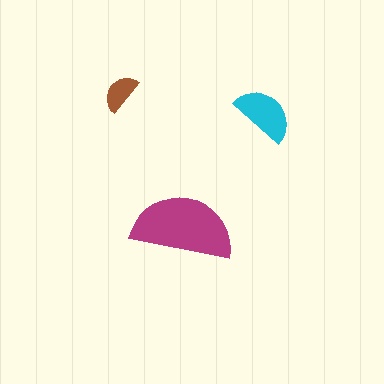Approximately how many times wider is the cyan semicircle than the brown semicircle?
About 1.5 times wider.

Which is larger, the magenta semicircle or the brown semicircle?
The magenta one.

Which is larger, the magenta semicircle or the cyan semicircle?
The magenta one.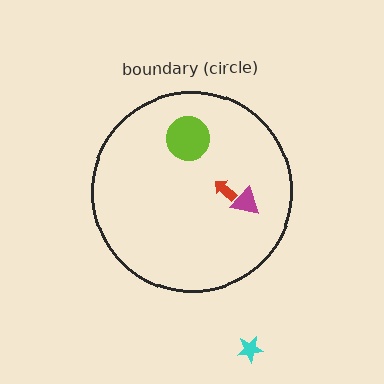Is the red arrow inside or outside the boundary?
Inside.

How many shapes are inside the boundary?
3 inside, 1 outside.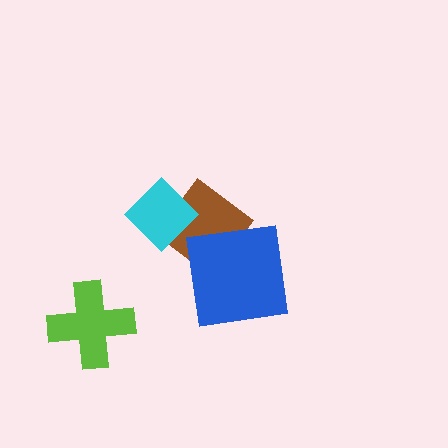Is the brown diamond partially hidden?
Yes, it is partially covered by another shape.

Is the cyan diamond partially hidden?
No, no other shape covers it.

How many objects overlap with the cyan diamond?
1 object overlaps with the cyan diamond.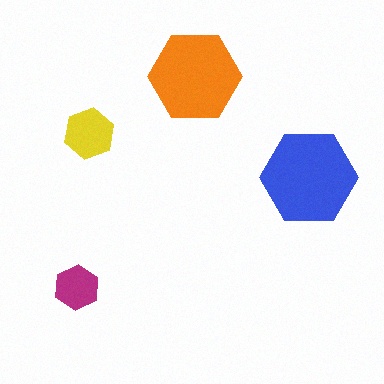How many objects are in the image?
There are 4 objects in the image.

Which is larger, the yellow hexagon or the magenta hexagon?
The yellow one.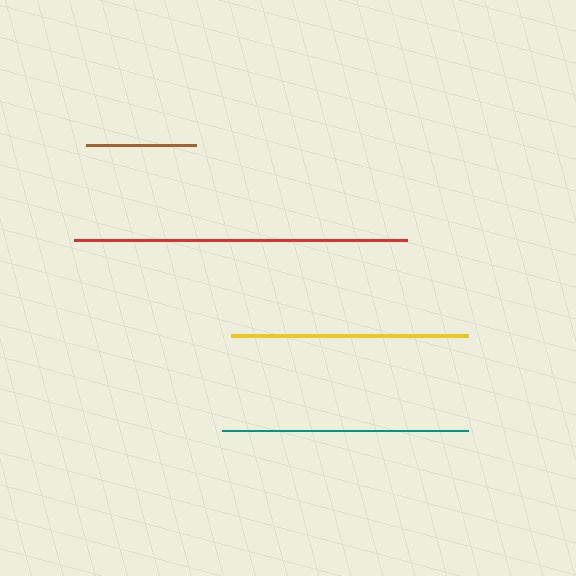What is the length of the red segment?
The red segment is approximately 333 pixels long.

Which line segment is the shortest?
The brown line is the shortest at approximately 110 pixels.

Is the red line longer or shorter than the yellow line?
The red line is longer than the yellow line.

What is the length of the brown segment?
The brown segment is approximately 110 pixels long.